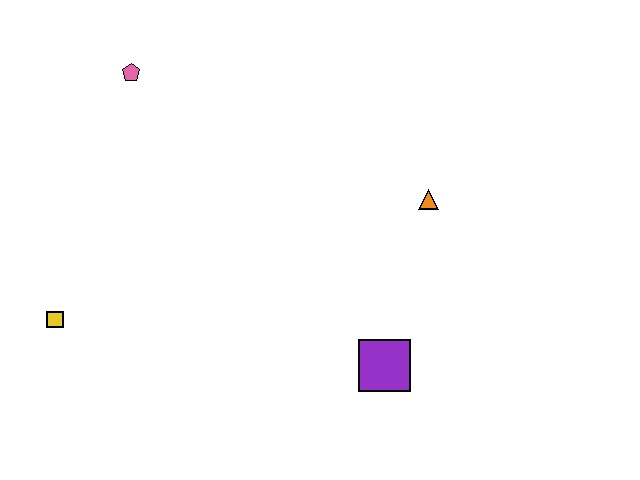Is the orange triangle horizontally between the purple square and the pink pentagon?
No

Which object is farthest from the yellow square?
The orange triangle is farthest from the yellow square.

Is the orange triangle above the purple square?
Yes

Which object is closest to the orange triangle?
The purple square is closest to the orange triangle.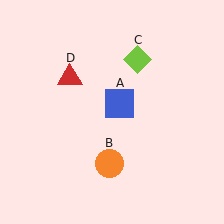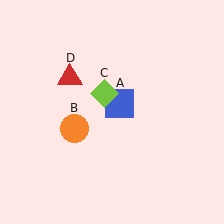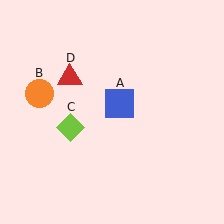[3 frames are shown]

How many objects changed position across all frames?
2 objects changed position: orange circle (object B), lime diamond (object C).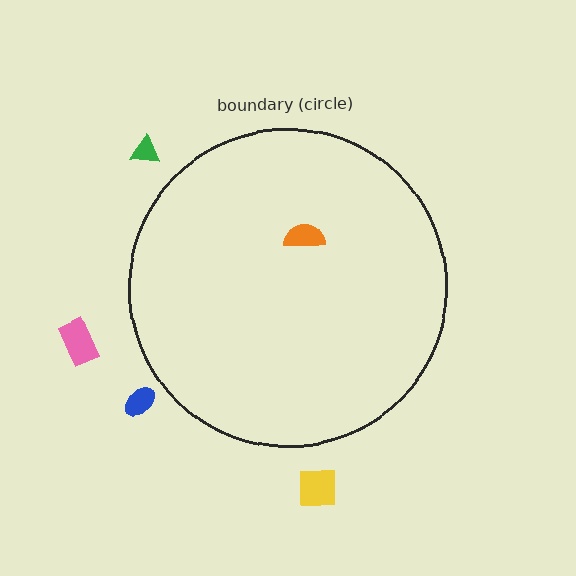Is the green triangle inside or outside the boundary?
Outside.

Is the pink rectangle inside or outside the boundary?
Outside.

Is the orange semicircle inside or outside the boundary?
Inside.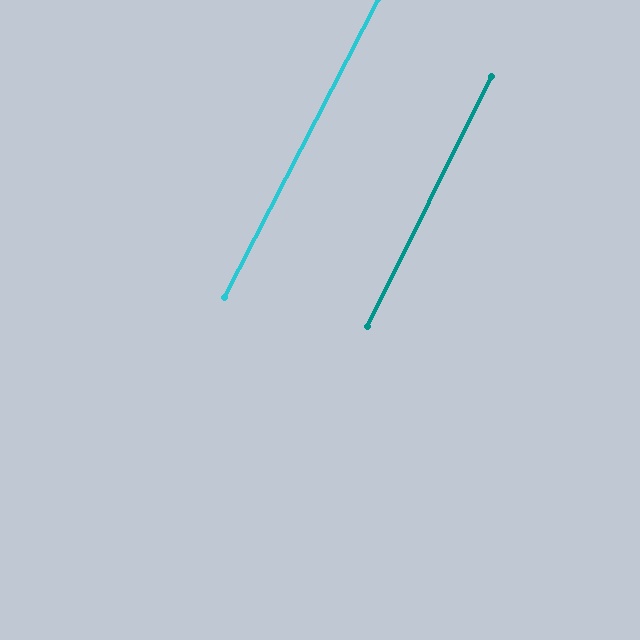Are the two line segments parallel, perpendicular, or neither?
Parallel — their directions differ by only 0.7°.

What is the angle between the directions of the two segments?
Approximately 1 degree.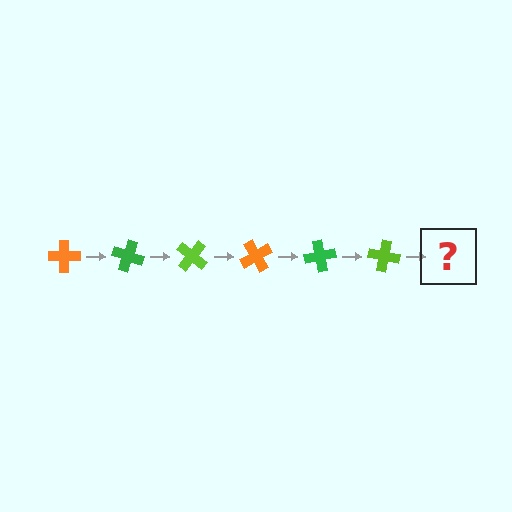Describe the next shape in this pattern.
It should be an orange cross, rotated 120 degrees from the start.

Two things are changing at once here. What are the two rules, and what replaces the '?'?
The two rules are that it rotates 20 degrees each step and the color cycles through orange, green, and lime. The '?' should be an orange cross, rotated 120 degrees from the start.